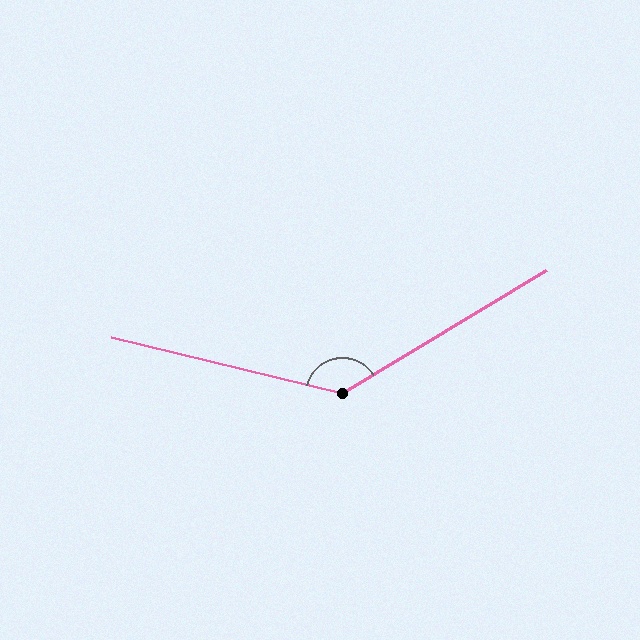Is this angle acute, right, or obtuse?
It is obtuse.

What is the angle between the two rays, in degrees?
Approximately 135 degrees.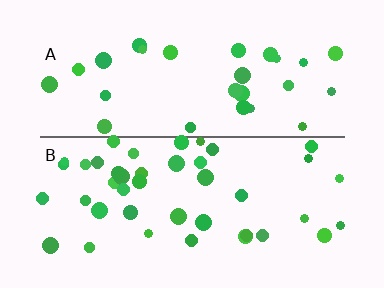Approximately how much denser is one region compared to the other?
Approximately 1.5× — region B over region A.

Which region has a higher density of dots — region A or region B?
B (the bottom).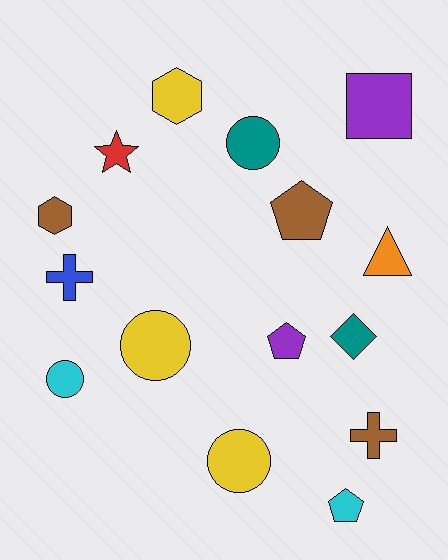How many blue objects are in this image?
There is 1 blue object.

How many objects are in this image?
There are 15 objects.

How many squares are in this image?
There is 1 square.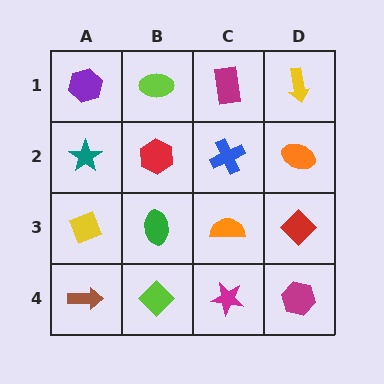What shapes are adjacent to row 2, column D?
A yellow arrow (row 1, column D), a red diamond (row 3, column D), a blue cross (row 2, column C).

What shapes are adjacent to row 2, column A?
A purple hexagon (row 1, column A), a yellow diamond (row 3, column A), a red hexagon (row 2, column B).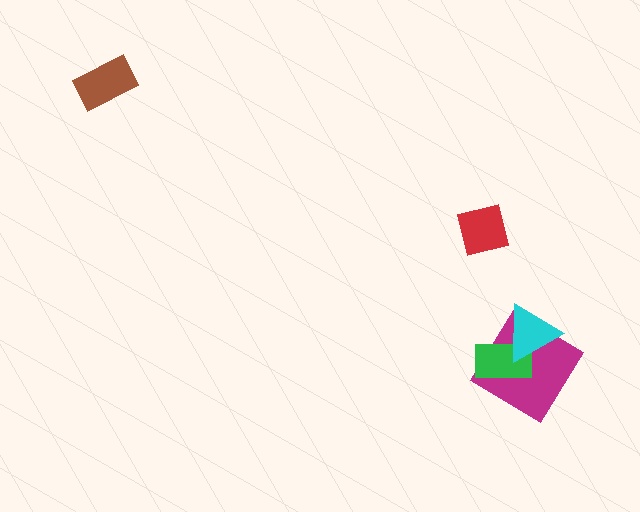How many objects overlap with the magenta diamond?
2 objects overlap with the magenta diamond.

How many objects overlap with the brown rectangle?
0 objects overlap with the brown rectangle.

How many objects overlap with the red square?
0 objects overlap with the red square.